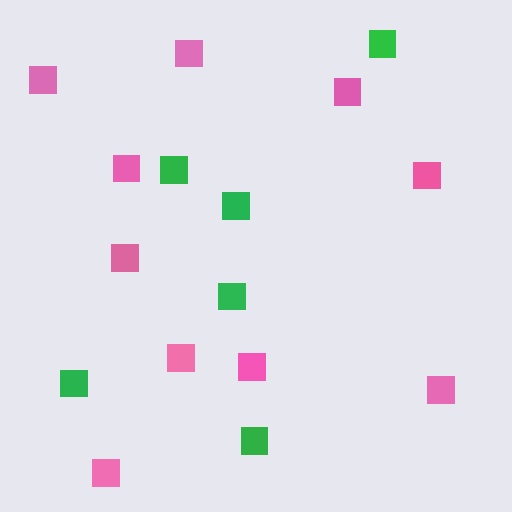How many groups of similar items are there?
There are 2 groups: one group of pink squares (10) and one group of green squares (6).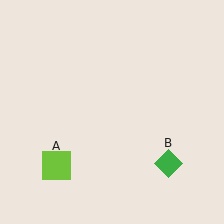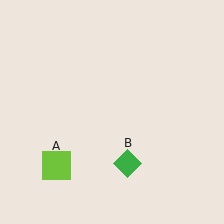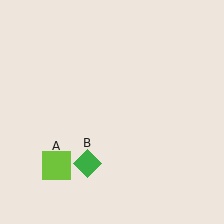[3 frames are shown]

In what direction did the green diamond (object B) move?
The green diamond (object B) moved left.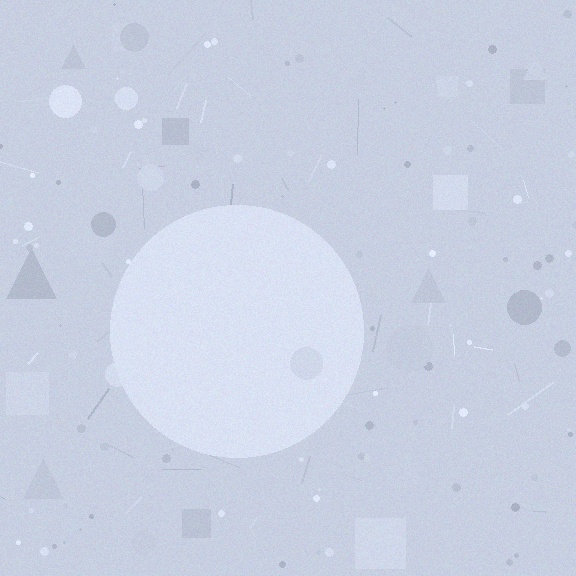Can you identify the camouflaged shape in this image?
The camouflaged shape is a circle.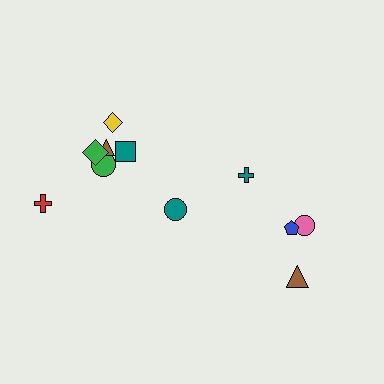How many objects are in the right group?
There are 4 objects.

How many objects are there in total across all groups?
There are 11 objects.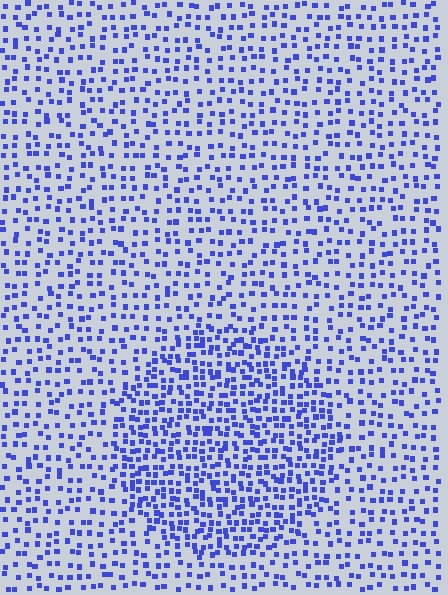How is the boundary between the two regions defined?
The boundary is defined by a change in element density (approximately 1.8x ratio). All elements are the same color, size, and shape.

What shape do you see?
I see a circle.